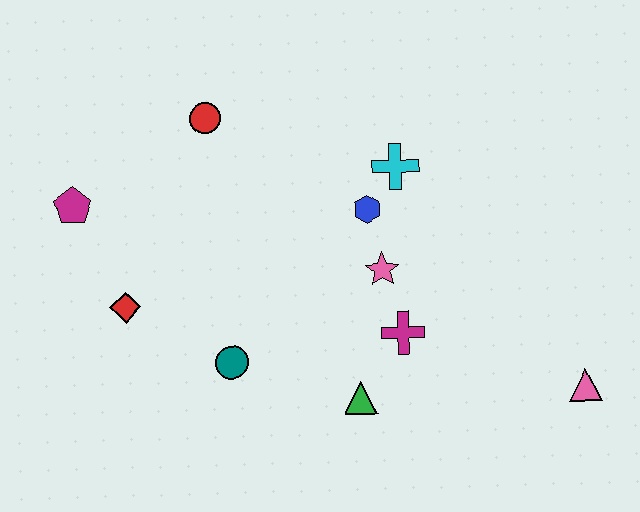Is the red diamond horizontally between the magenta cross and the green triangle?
No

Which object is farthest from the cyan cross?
The magenta pentagon is farthest from the cyan cross.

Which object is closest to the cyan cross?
The blue hexagon is closest to the cyan cross.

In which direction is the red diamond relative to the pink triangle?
The red diamond is to the left of the pink triangle.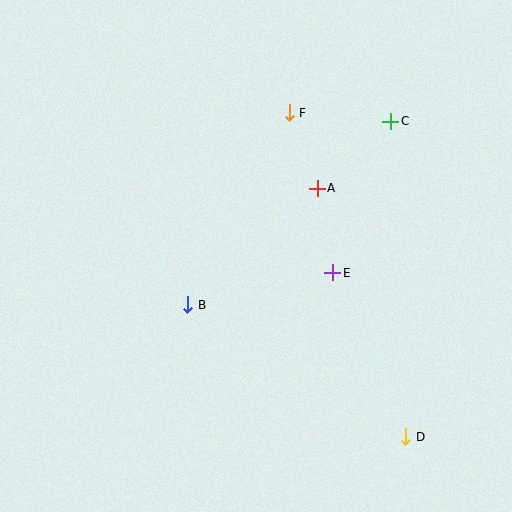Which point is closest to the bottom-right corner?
Point D is closest to the bottom-right corner.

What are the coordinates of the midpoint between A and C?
The midpoint between A and C is at (354, 155).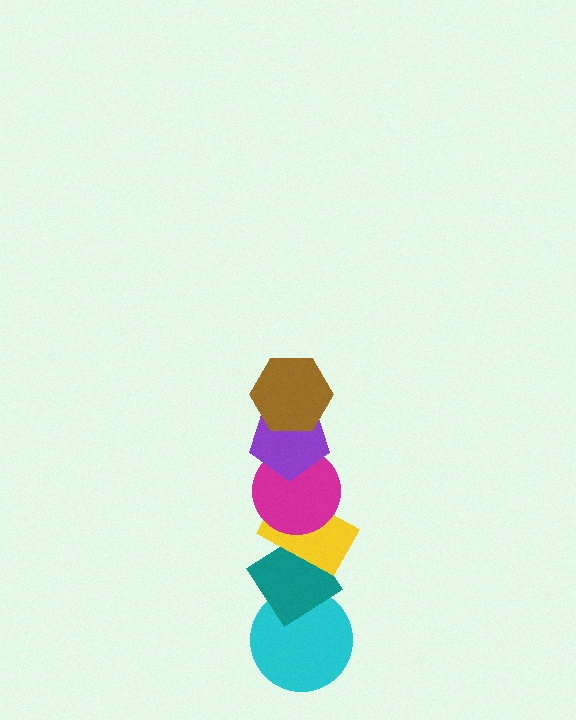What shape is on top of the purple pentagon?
The brown hexagon is on top of the purple pentagon.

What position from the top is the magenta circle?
The magenta circle is 3rd from the top.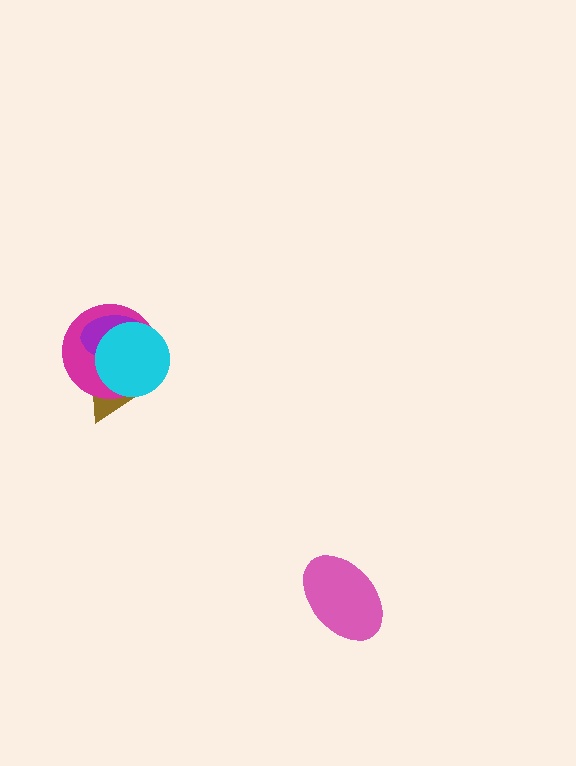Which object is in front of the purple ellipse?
The cyan circle is in front of the purple ellipse.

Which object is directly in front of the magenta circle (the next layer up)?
The purple ellipse is directly in front of the magenta circle.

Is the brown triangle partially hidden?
Yes, it is partially covered by another shape.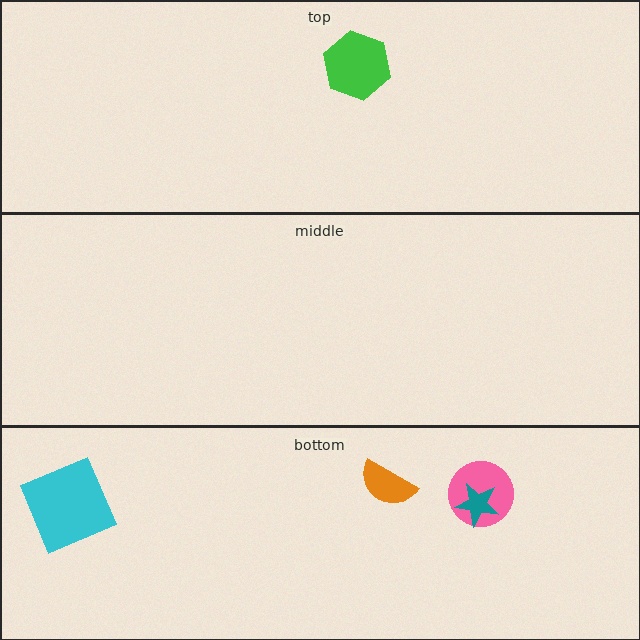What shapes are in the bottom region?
The pink circle, the orange semicircle, the teal star, the cyan square.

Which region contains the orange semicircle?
The bottom region.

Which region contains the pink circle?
The bottom region.